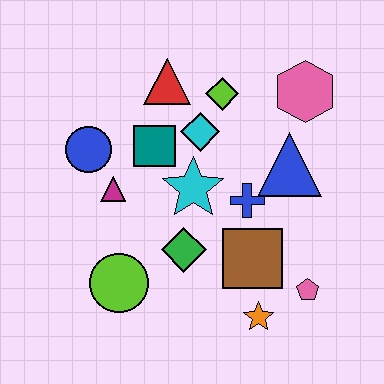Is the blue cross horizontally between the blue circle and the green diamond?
No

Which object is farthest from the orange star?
The red triangle is farthest from the orange star.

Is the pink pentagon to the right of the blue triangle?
Yes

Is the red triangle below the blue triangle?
No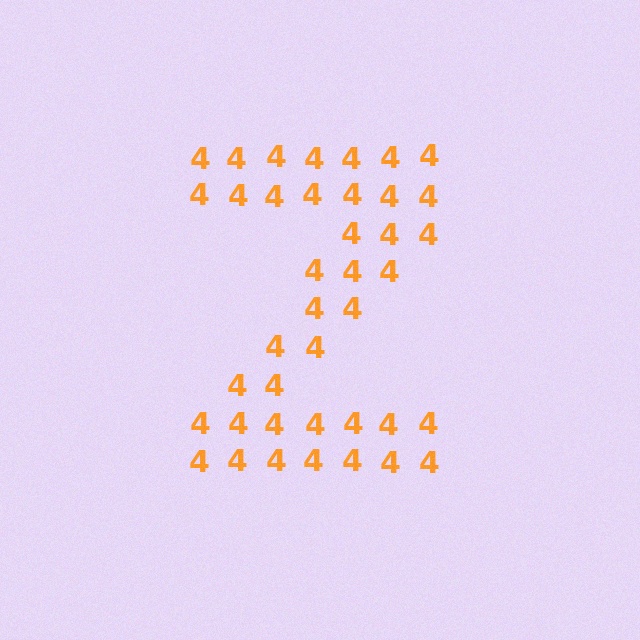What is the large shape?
The large shape is the letter Z.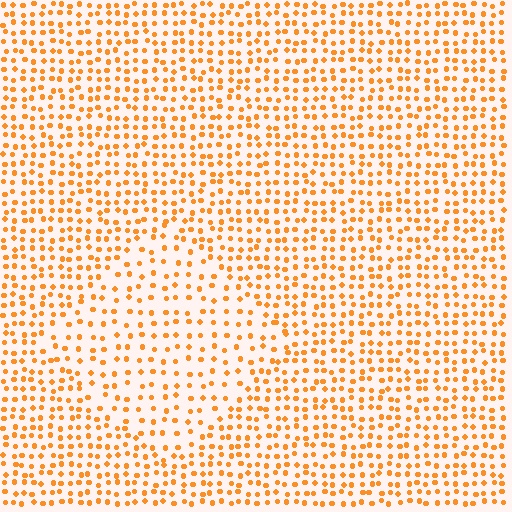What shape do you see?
I see a diamond.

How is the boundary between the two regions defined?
The boundary is defined by a change in element density (approximately 1.7x ratio). All elements are the same color, size, and shape.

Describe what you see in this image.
The image contains small orange elements arranged at two different densities. A diamond-shaped region is visible where the elements are less densely packed than the surrounding area.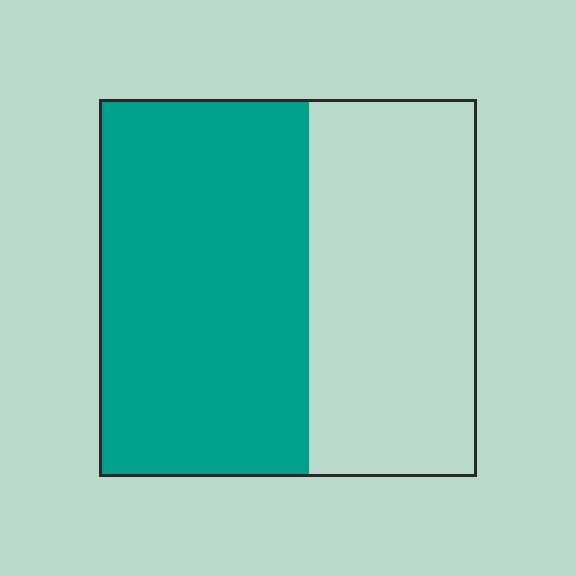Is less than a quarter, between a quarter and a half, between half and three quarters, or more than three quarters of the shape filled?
Between half and three quarters.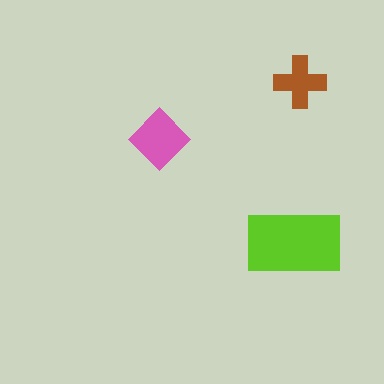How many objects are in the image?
There are 3 objects in the image.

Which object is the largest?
The lime rectangle.